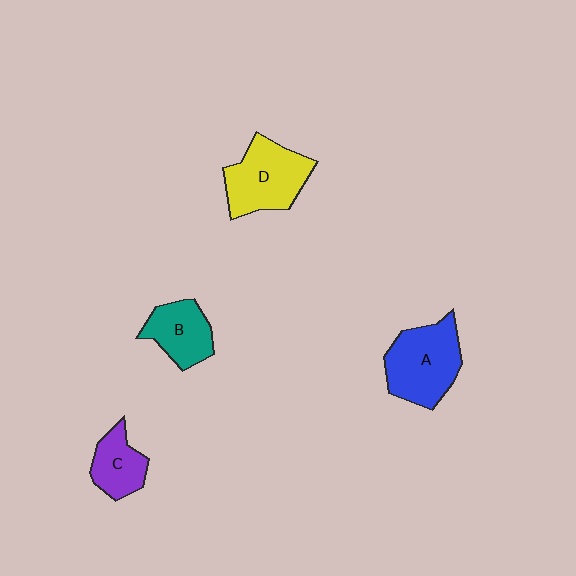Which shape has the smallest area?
Shape C (purple).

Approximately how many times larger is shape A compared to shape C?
Approximately 1.8 times.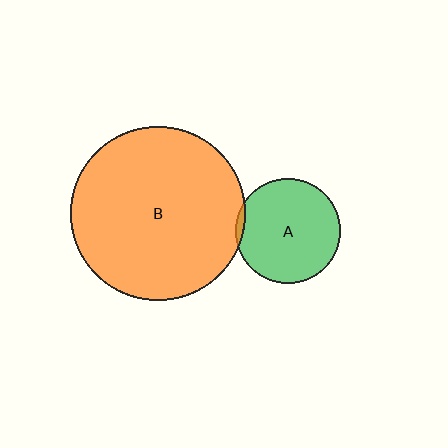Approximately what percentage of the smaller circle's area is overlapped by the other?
Approximately 5%.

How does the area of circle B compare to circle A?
Approximately 2.8 times.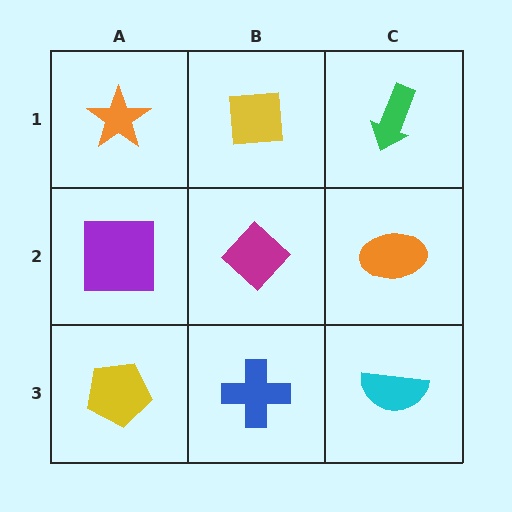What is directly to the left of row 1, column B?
An orange star.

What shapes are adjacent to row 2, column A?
An orange star (row 1, column A), a yellow pentagon (row 3, column A), a magenta diamond (row 2, column B).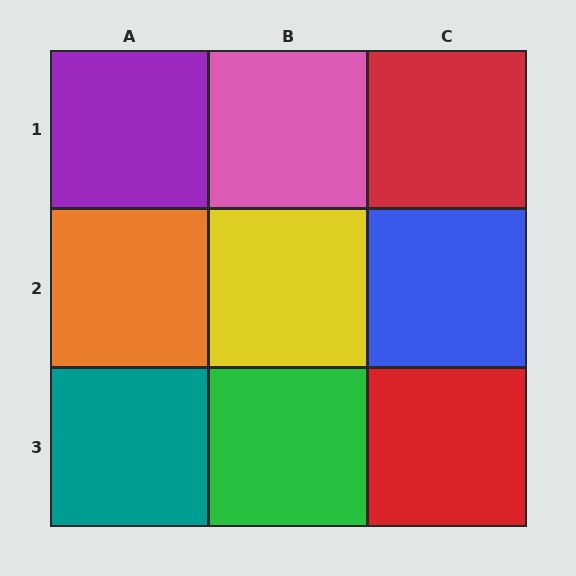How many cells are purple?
1 cell is purple.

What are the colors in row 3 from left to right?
Teal, green, red.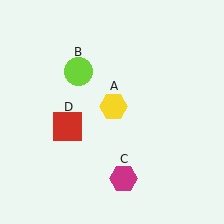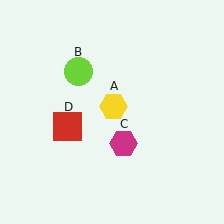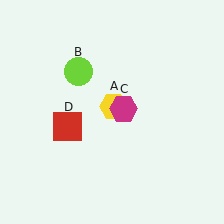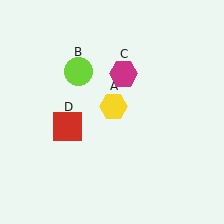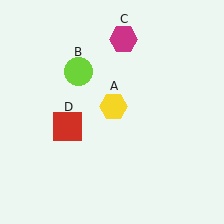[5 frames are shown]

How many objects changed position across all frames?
1 object changed position: magenta hexagon (object C).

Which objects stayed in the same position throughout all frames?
Yellow hexagon (object A) and lime circle (object B) and red square (object D) remained stationary.